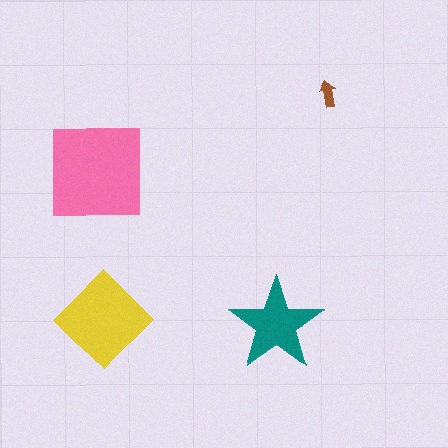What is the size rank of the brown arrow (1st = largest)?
4th.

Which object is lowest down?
The teal star is bottommost.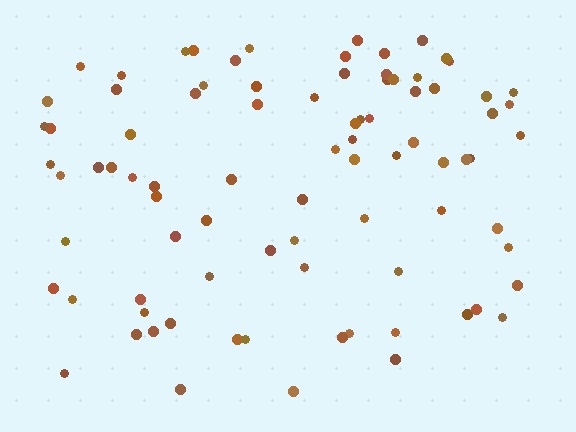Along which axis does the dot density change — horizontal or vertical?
Vertical.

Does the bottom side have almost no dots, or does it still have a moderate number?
Still a moderate number, just noticeably fewer than the top.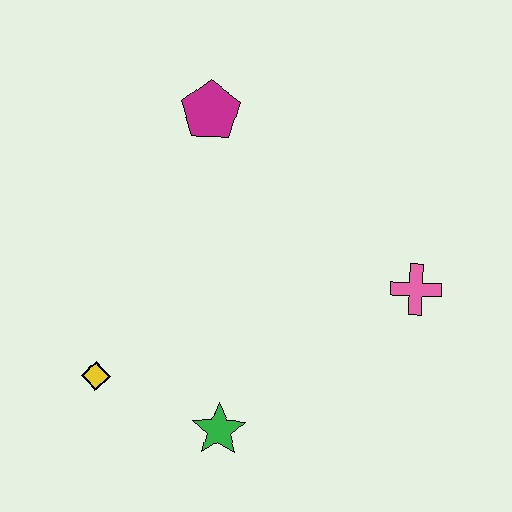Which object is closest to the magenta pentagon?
The pink cross is closest to the magenta pentagon.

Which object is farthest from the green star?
The magenta pentagon is farthest from the green star.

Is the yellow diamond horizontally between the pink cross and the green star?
No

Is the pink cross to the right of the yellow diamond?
Yes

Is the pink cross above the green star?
Yes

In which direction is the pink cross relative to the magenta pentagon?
The pink cross is to the right of the magenta pentagon.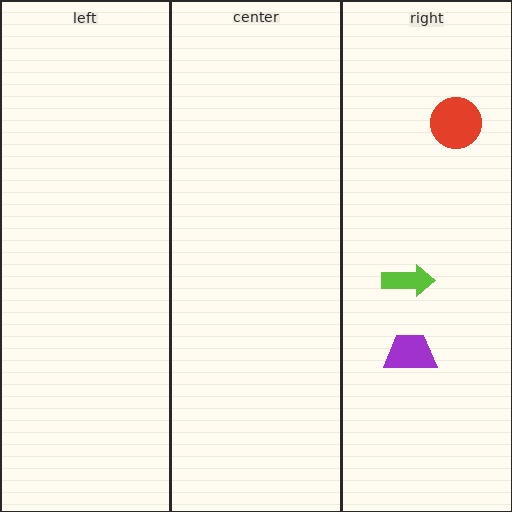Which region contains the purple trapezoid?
The right region.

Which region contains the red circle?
The right region.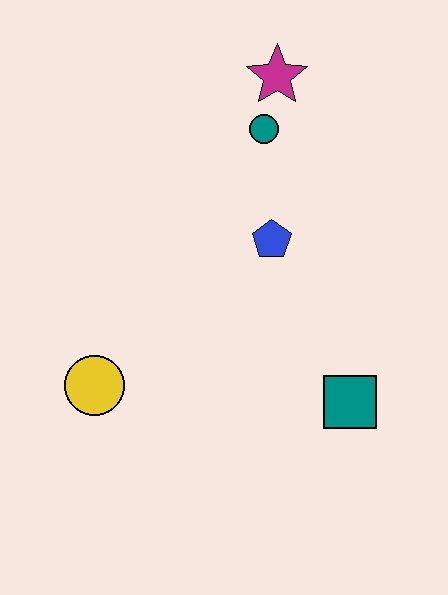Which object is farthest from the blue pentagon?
The yellow circle is farthest from the blue pentagon.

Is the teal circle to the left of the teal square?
Yes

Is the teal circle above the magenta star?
No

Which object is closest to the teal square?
The blue pentagon is closest to the teal square.